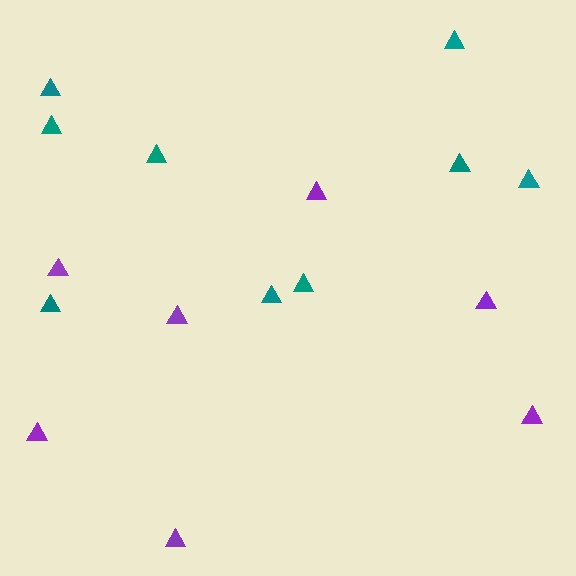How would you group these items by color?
There are 2 groups: one group of teal triangles (9) and one group of purple triangles (7).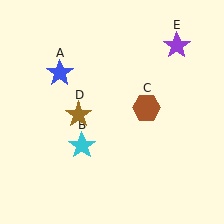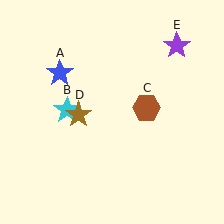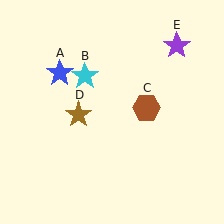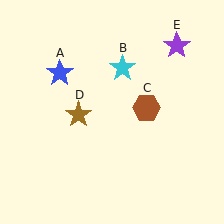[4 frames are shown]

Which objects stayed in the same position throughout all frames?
Blue star (object A) and brown hexagon (object C) and brown star (object D) and purple star (object E) remained stationary.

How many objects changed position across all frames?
1 object changed position: cyan star (object B).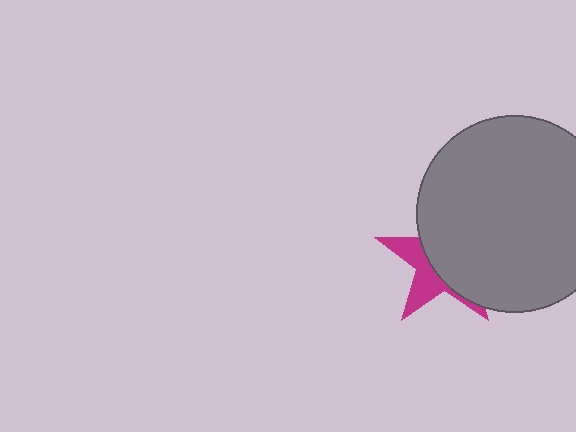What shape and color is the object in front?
The object in front is a gray circle.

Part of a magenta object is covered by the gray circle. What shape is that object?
It is a star.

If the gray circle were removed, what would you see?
You would see the complete magenta star.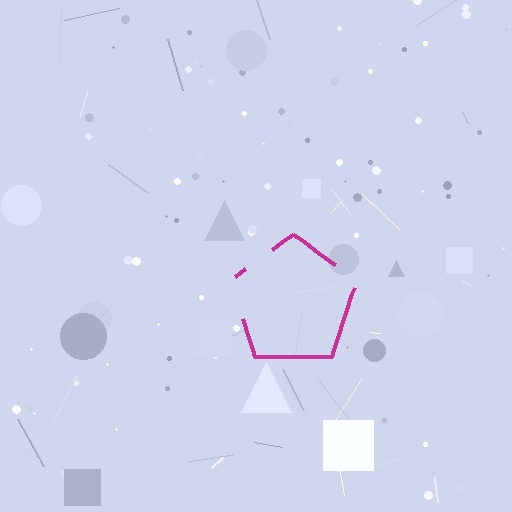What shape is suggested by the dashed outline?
The dashed outline suggests a pentagon.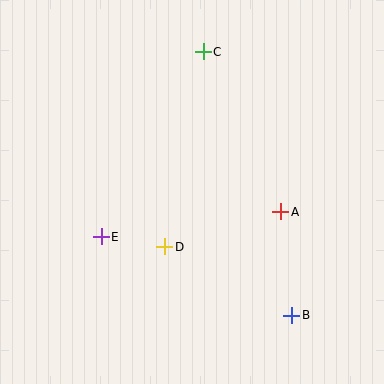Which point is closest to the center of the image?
Point D at (165, 247) is closest to the center.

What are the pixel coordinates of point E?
Point E is at (101, 237).